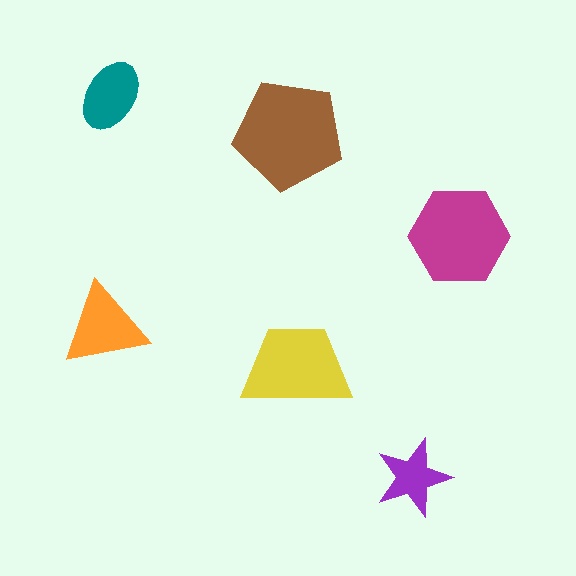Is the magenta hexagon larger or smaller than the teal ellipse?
Larger.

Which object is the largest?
The brown pentagon.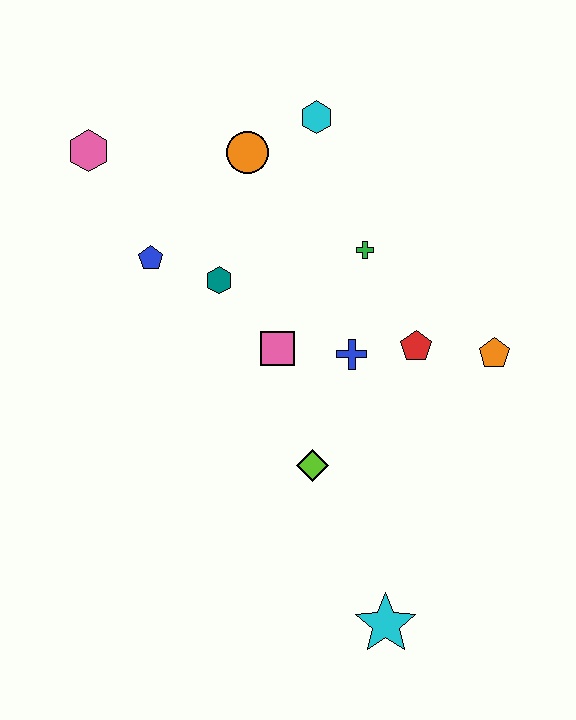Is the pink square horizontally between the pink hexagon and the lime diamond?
Yes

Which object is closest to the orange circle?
The cyan hexagon is closest to the orange circle.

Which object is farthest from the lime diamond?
The pink hexagon is farthest from the lime diamond.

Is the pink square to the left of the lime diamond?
Yes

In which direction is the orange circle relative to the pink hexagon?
The orange circle is to the right of the pink hexagon.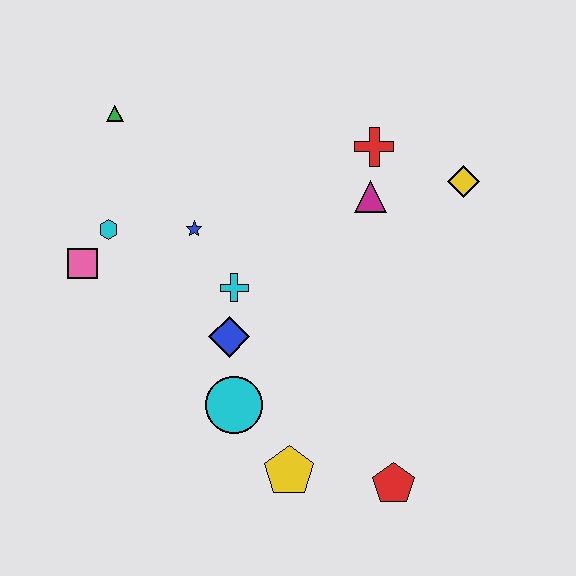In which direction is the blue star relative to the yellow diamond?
The blue star is to the left of the yellow diamond.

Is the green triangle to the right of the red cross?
No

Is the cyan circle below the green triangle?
Yes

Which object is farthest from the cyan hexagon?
The red pentagon is farthest from the cyan hexagon.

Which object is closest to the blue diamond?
The cyan cross is closest to the blue diamond.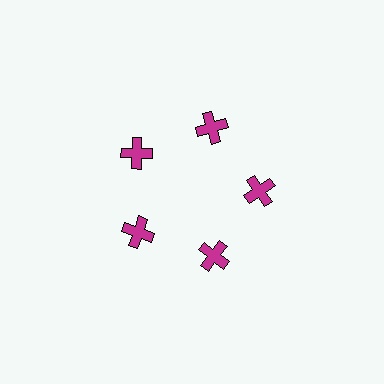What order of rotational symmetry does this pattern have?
This pattern has 5-fold rotational symmetry.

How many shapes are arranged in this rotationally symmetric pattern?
There are 5 shapes, arranged in 5 groups of 1.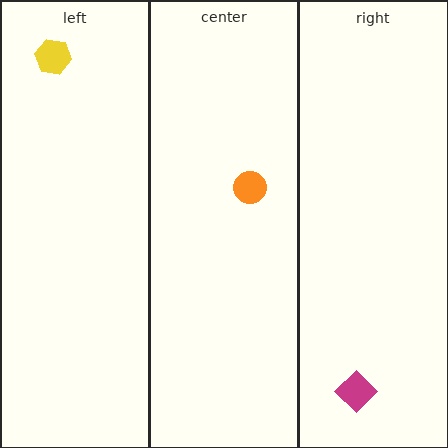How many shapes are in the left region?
1.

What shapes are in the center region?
The orange circle.